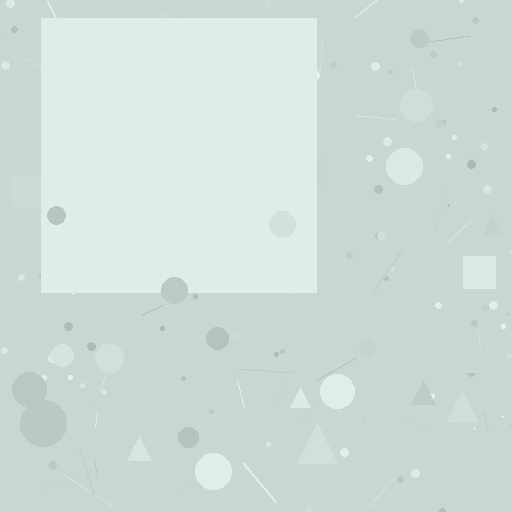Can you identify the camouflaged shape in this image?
The camouflaged shape is a square.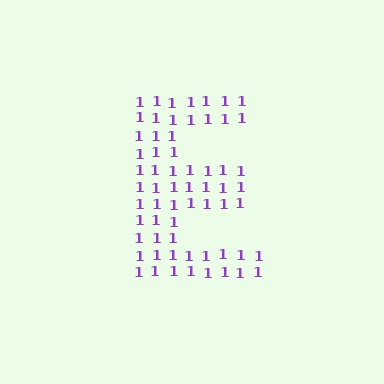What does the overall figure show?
The overall figure shows the letter E.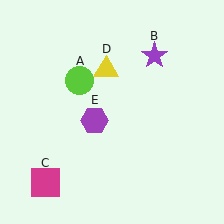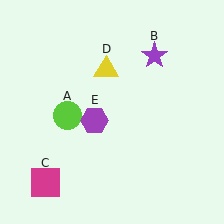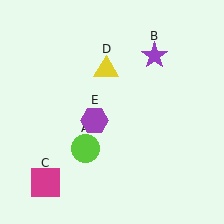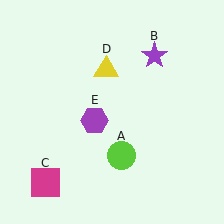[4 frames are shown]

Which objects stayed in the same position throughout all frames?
Purple star (object B) and magenta square (object C) and yellow triangle (object D) and purple hexagon (object E) remained stationary.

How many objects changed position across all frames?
1 object changed position: lime circle (object A).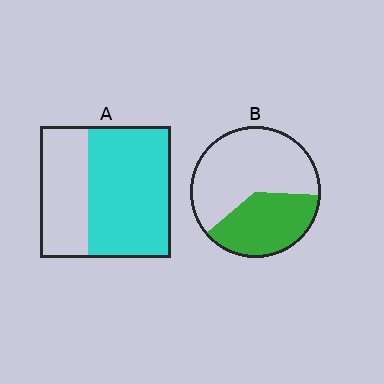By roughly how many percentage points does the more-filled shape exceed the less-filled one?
By roughly 25 percentage points (A over B).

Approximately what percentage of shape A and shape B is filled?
A is approximately 65% and B is approximately 40%.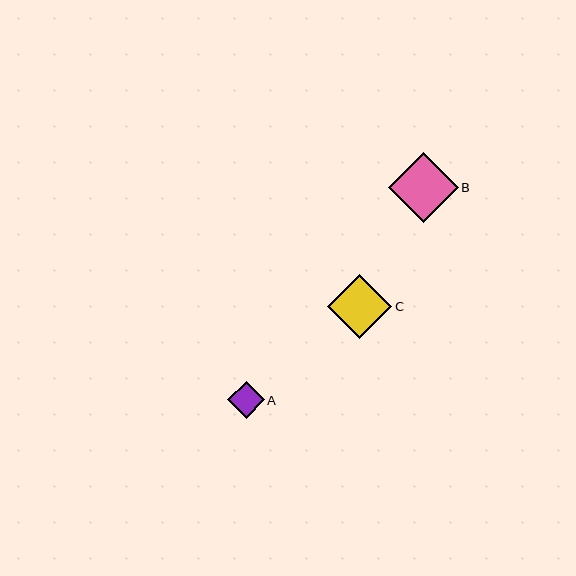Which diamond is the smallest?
Diamond A is the smallest with a size of approximately 36 pixels.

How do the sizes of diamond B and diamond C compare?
Diamond B and diamond C are approximately the same size.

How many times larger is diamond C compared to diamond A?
Diamond C is approximately 1.8 times the size of diamond A.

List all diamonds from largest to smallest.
From largest to smallest: B, C, A.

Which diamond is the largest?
Diamond B is the largest with a size of approximately 70 pixels.